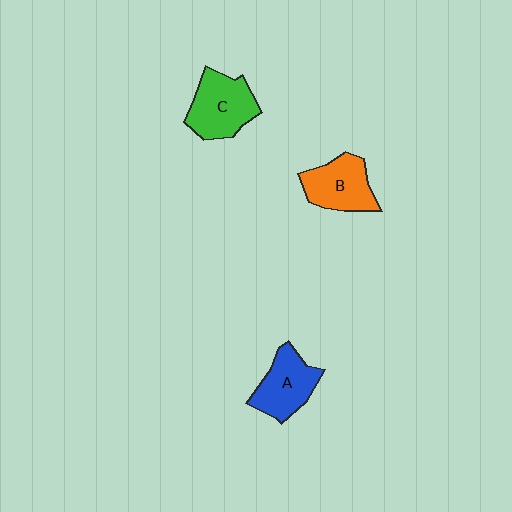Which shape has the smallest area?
Shape A (blue).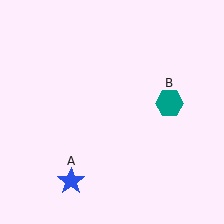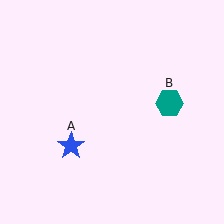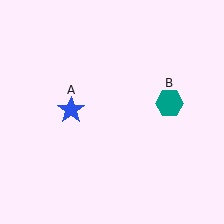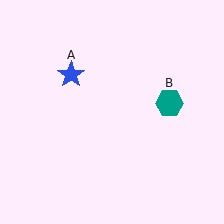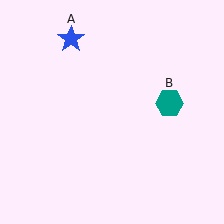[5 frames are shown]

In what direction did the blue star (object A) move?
The blue star (object A) moved up.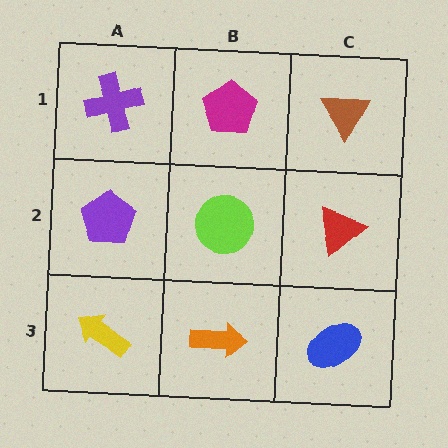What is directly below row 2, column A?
A yellow arrow.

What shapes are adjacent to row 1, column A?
A purple pentagon (row 2, column A), a magenta pentagon (row 1, column B).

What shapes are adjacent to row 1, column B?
A lime circle (row 2, column B), a purple cross (row 1, column A), a brown triangle (row 1, column C).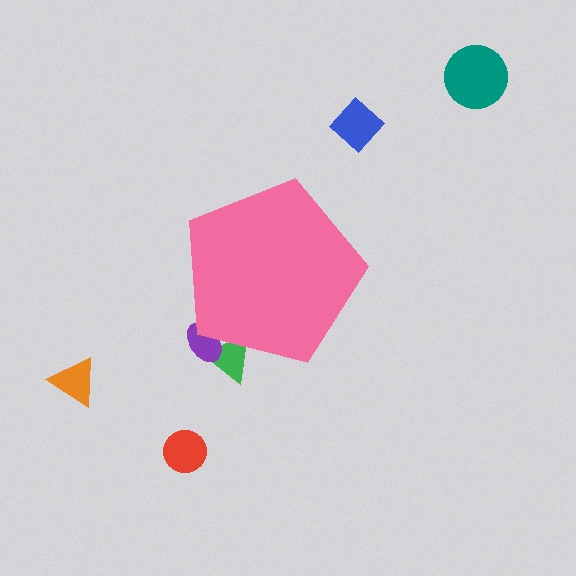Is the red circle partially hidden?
No, the red circle is fully visible.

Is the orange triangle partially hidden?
No, the orange triangle is fully visible.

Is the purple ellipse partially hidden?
Yes, the purple ellipse is partially hidden behind the pink pentagon.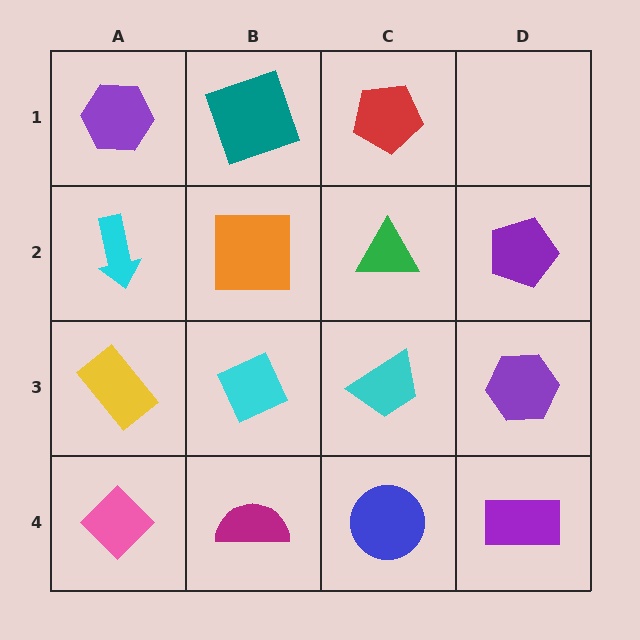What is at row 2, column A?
A cyan arrow.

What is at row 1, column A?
A purple hexagon.